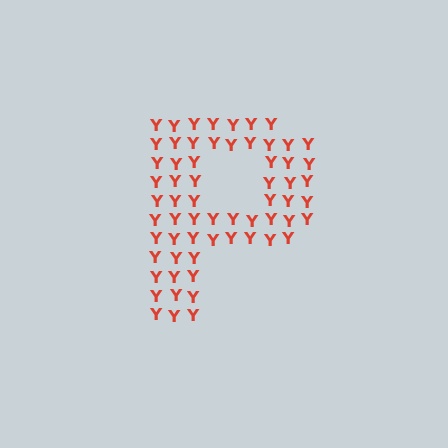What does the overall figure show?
The overall figure shows the letter P.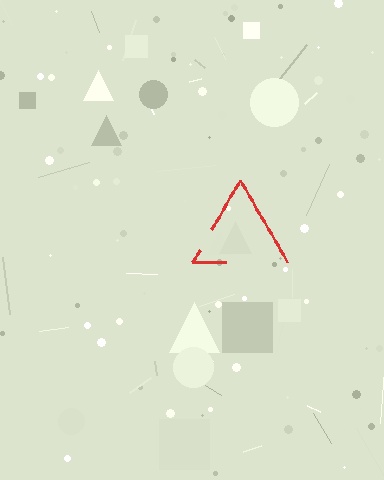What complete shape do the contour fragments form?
The contour fragments form a triangle.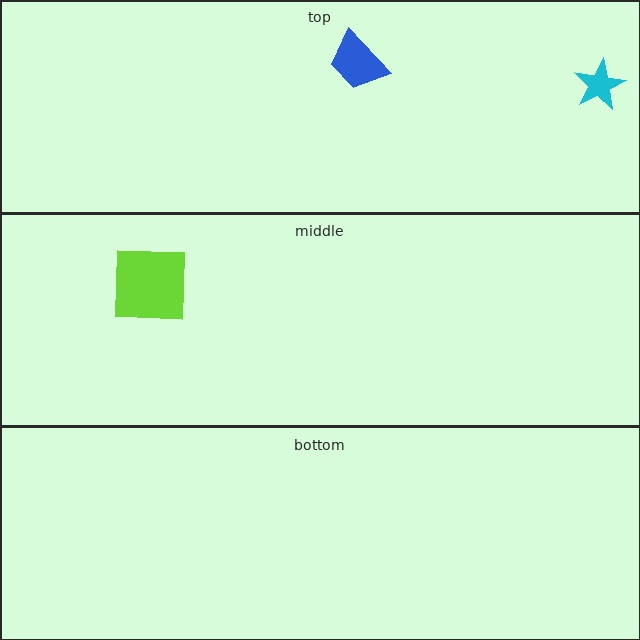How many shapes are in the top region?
2.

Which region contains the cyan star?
The top region.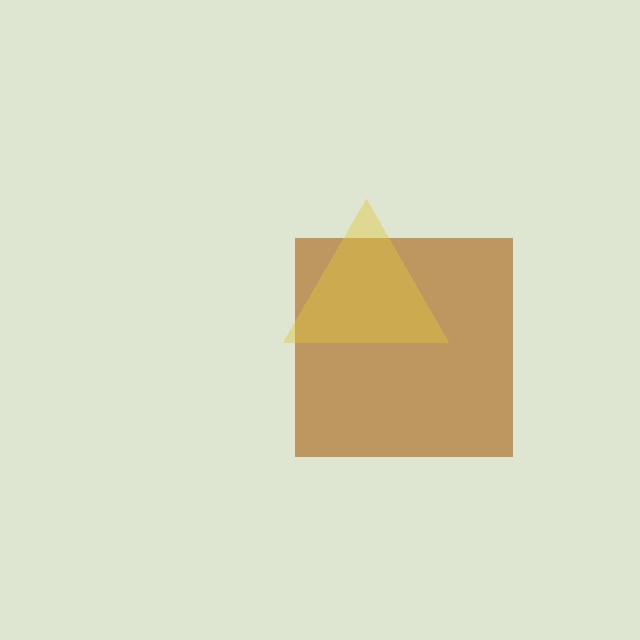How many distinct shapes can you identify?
There are 2 distinct shapes: a brown square, a yellow triangle.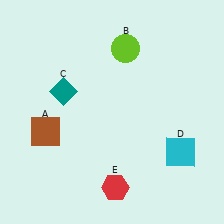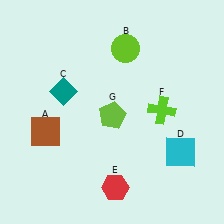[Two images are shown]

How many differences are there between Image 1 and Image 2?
There are 2 differences between the two images.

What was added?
A lime cross (F), a lime pentagon (G) were added in Image 2.